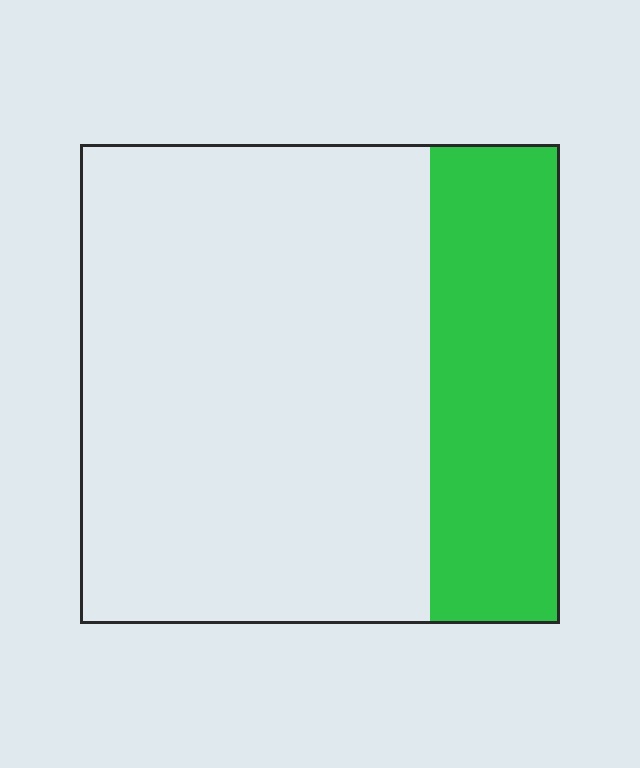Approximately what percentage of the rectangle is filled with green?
Approximately 25%.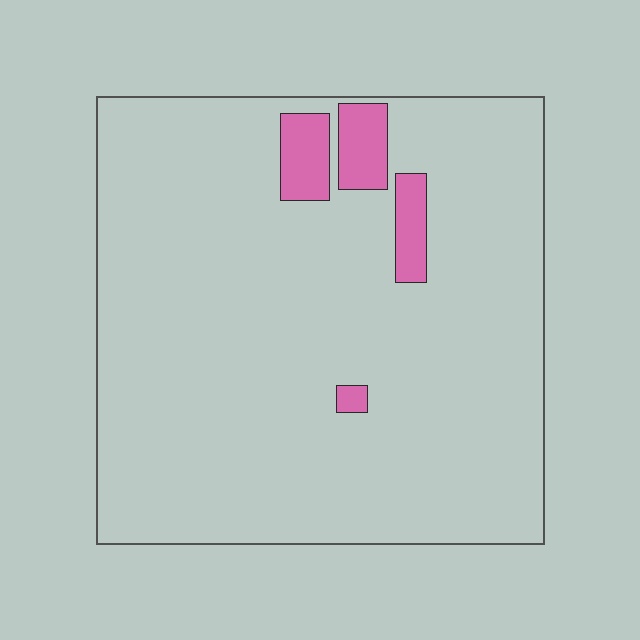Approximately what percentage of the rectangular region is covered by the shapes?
Approximately 5%.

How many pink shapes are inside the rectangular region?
4.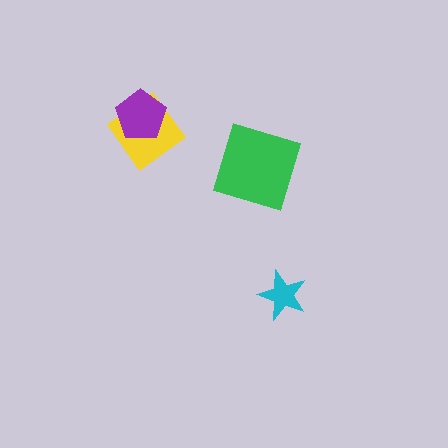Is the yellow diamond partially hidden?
Yes, it is partially covered by another shape.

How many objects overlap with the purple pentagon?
1 object overlaps with the purple pentagon.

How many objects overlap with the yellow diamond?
1 object overlaps with the yellow diamond.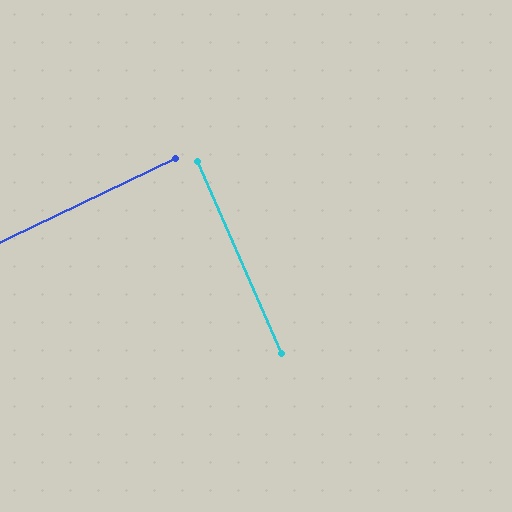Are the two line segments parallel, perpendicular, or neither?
Perpendicular — they meet at approximately 88°.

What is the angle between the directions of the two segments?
Approximately 88 degrees.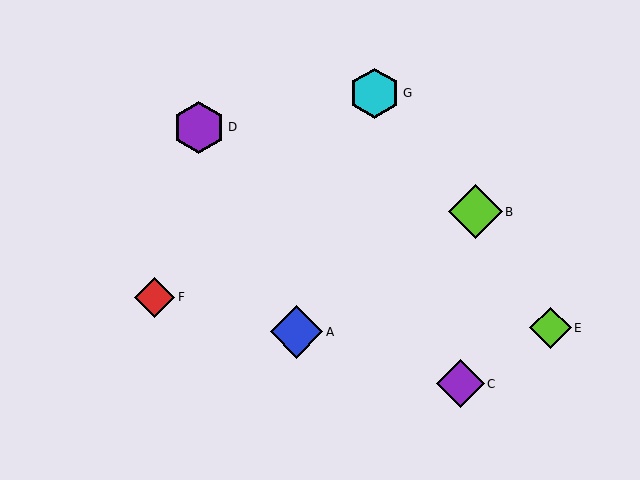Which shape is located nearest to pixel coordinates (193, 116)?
The purple hexagon (labeled D) at (199, 127) is nearest to that location.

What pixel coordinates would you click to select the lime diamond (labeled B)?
Click at (475, 212) to select the lime diamond B.